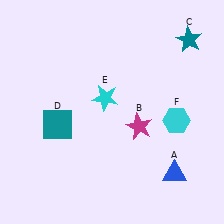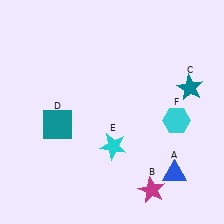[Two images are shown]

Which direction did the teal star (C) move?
The teal star (C) moved down.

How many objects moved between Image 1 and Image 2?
3 objects moved between the two images.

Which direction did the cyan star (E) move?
The cyan star (E) moved down.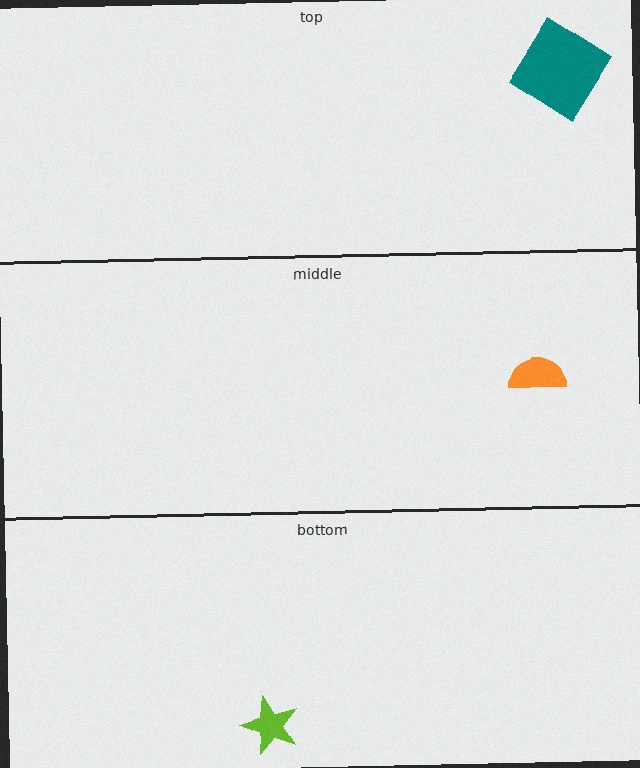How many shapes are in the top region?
1.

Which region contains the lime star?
The bottom region.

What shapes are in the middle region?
The orange semicircle.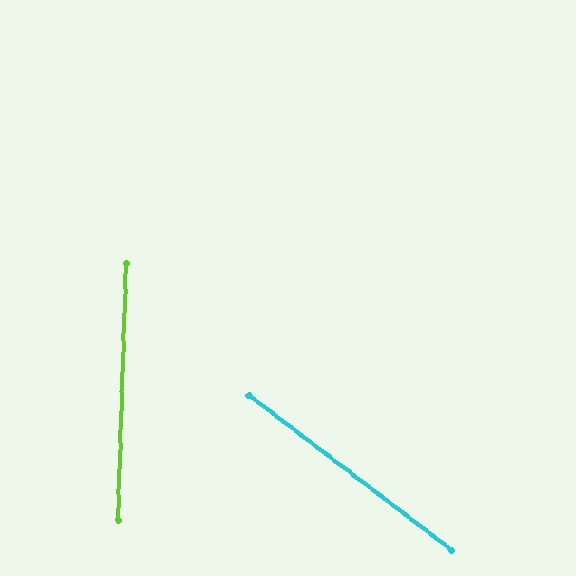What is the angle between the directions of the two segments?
Approximately 55 degrees.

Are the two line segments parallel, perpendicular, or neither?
Neither parallel nor perpendicular — they differ by about 55°.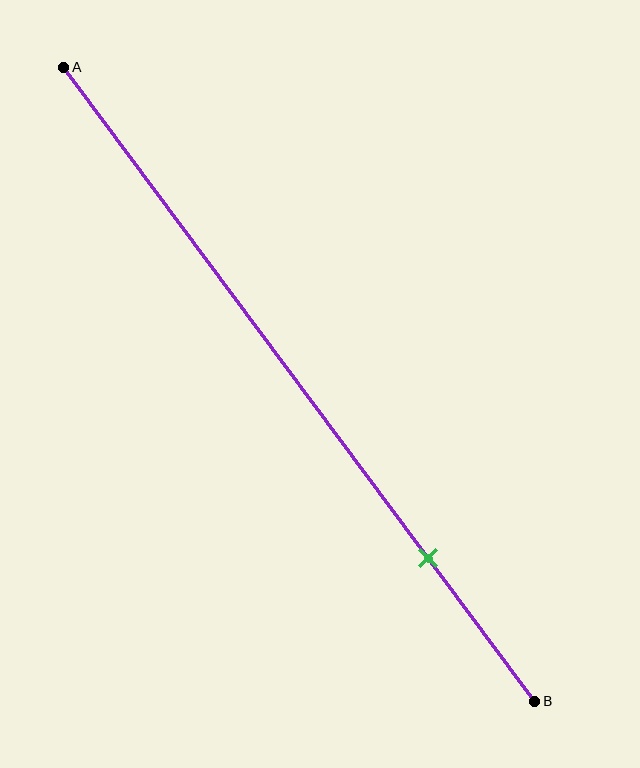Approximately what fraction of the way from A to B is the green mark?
The green mark is approximately 75% of the way from A to B.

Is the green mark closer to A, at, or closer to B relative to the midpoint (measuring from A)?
The green mark is closer to point B than the midpoint of segment AB.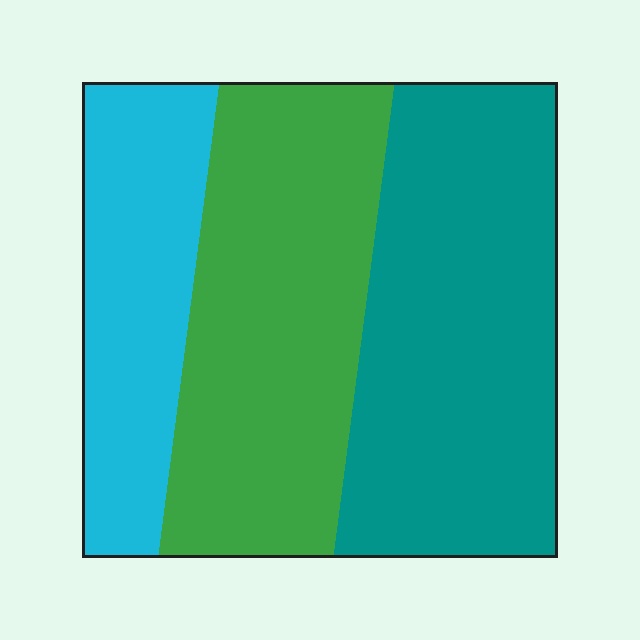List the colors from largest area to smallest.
From largest to smallest: teal, green, cyan.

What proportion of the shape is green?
Green covers around 35% of the shape.